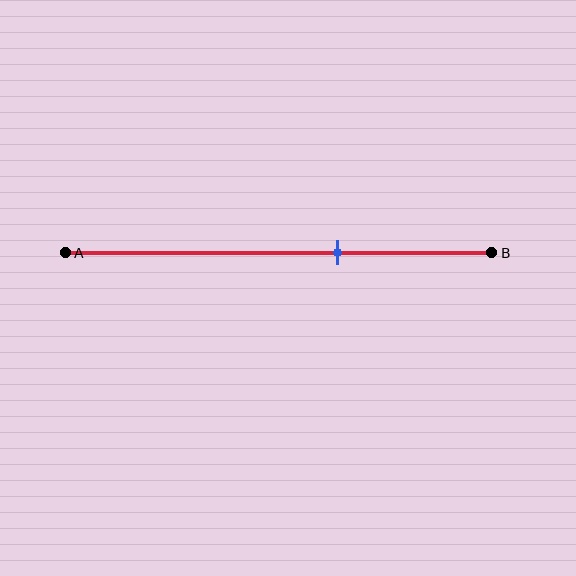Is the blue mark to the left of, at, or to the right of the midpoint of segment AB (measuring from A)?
The blue mark is to the right of the midpoint of segment AB.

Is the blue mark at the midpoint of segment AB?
No, the mark is at about 65% from A, not at the 50% midpoint.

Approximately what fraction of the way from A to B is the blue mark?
The blue mark is approximately 65% of the way from A to B.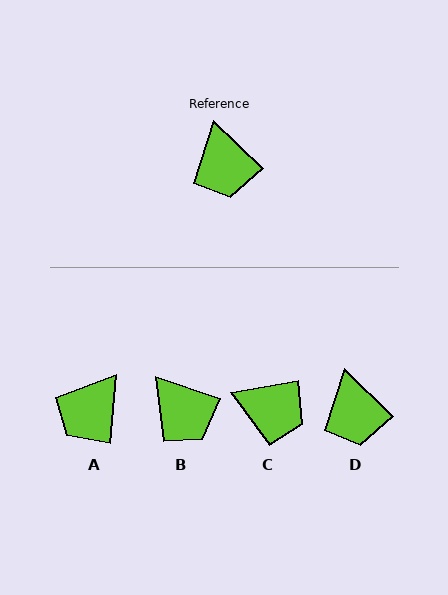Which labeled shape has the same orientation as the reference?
D.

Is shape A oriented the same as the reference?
No, it is off by about 51 degrees.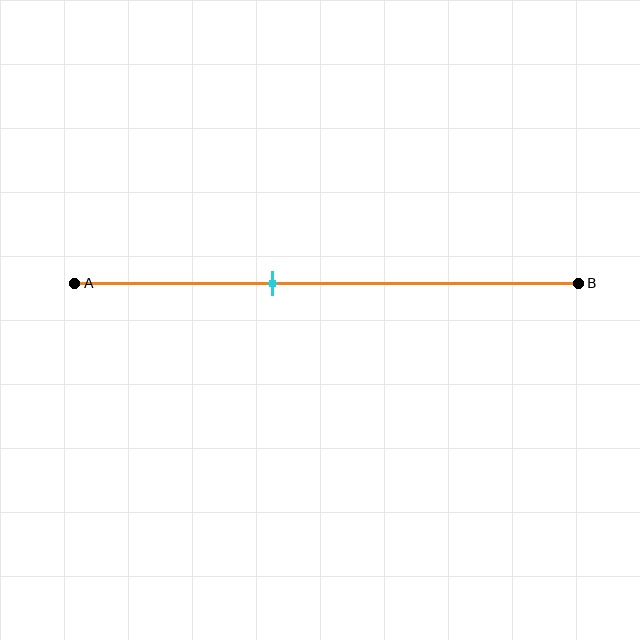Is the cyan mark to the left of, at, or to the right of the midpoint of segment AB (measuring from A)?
The cyan mark is to the left of the midpoint of segment AB.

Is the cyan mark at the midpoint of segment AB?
No, the mark is at about 40% from A, not at the 50% midpoint.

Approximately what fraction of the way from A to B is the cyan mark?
The cyan mark is approximately 40% of the way from A to B.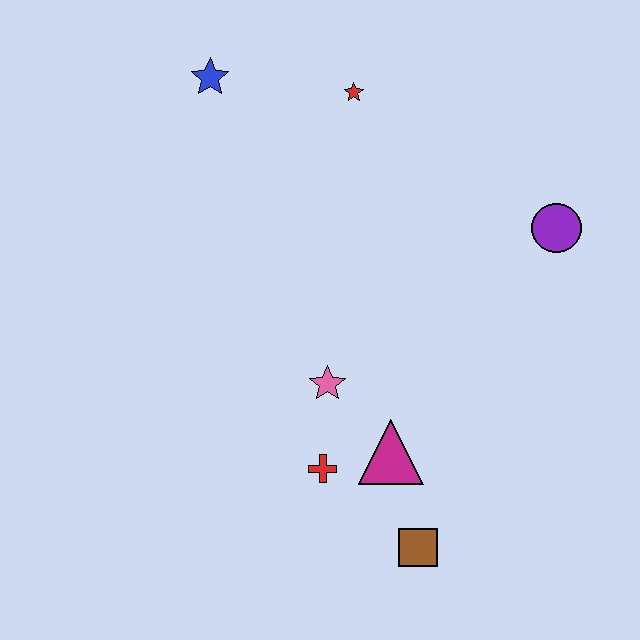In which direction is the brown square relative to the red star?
The brown square is below the red star.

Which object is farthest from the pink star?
The blue star is farthest from the pink star.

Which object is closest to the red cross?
The magenta triangle is closest to the red cross.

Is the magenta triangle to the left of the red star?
No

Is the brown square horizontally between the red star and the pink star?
No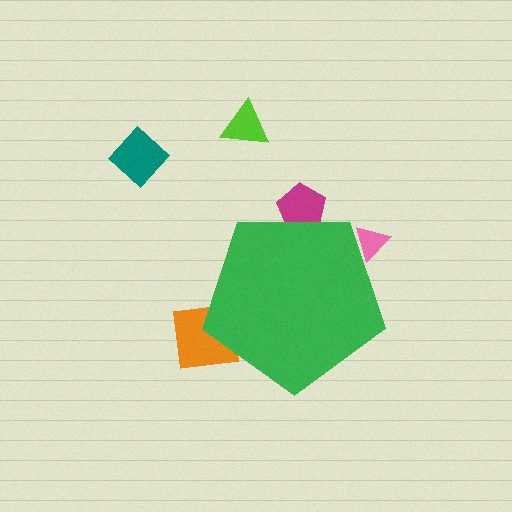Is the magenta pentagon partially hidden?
Yes, the magenta pentagon is partially hidden behind the green pentagon.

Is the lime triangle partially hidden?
No, the lime triangle is fully visible.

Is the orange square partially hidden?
Yes, the orange square is partially hidden behind the green pentagon.